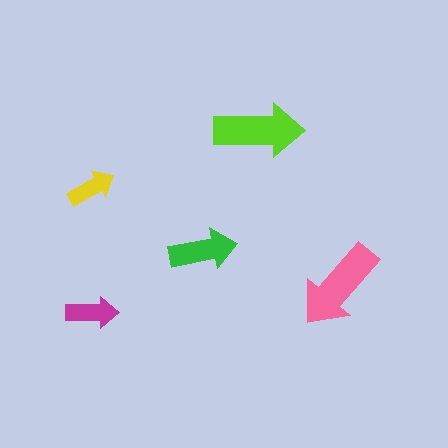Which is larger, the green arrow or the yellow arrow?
The green one.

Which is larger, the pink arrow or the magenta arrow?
The pink one.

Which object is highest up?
The lime arrow is topmost.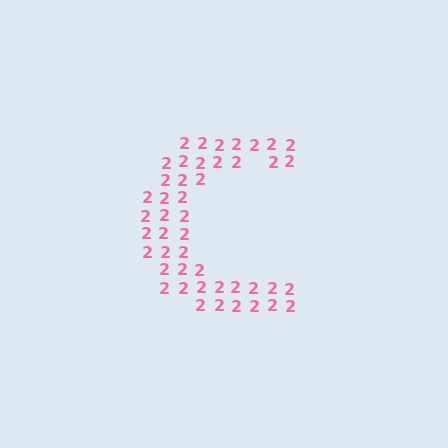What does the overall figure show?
The overall figure shows the letter C.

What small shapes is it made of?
It is made of small digit 2's.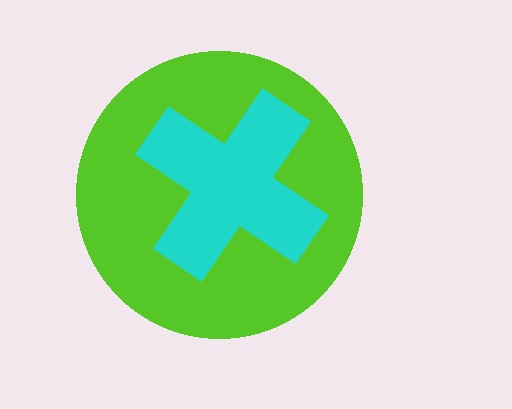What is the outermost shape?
The lime circle.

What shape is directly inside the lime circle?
The cyan cross.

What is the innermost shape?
The cyan cross.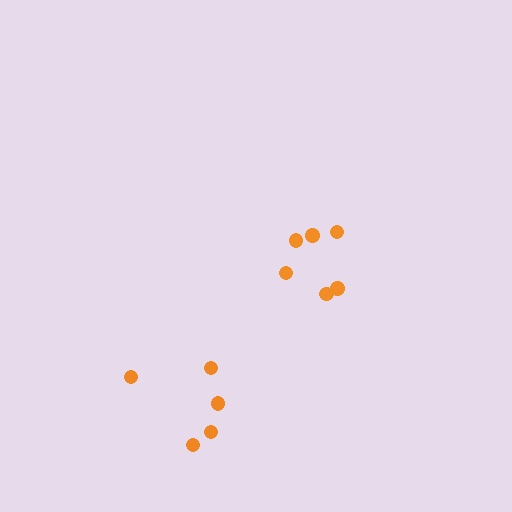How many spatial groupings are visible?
There are 2 spatial groupings.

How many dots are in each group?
Group 1: 6 dots, Group 2: 5 dots (11 total).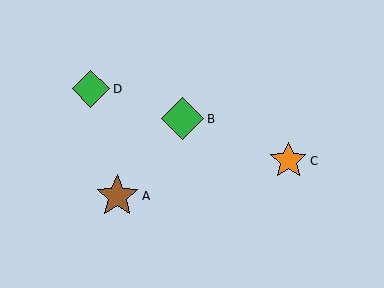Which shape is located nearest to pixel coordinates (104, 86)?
The green diamond (labeled D) at (91, 89) is nearest to that location.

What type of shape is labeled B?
Shape B is a green diamond.